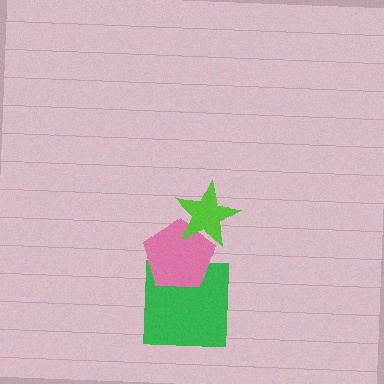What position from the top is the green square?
The green square is 3rd from the top.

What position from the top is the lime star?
The lime star is 1st from the top.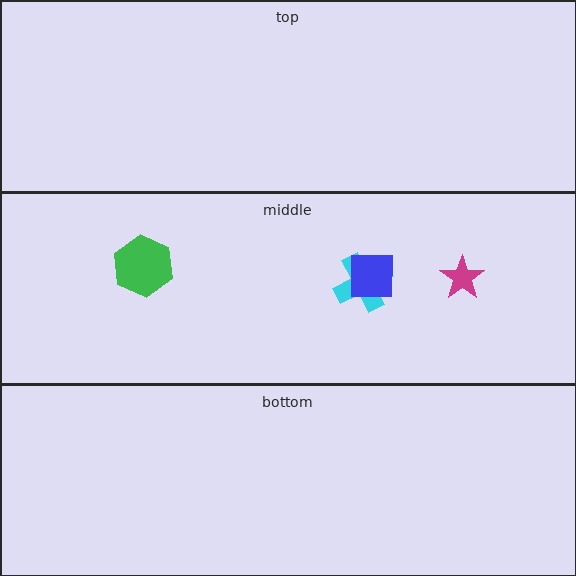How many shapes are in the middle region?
4.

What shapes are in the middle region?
The green hexagon, the magenta star, the cyan cross, the blue square.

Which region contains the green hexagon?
The middle region.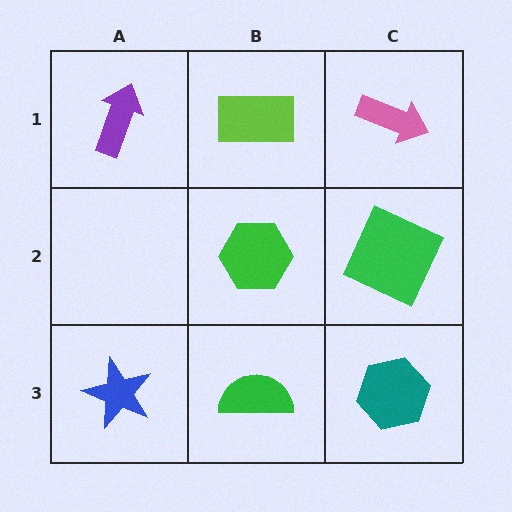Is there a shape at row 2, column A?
No, that cell is empty.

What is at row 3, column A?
A blue star.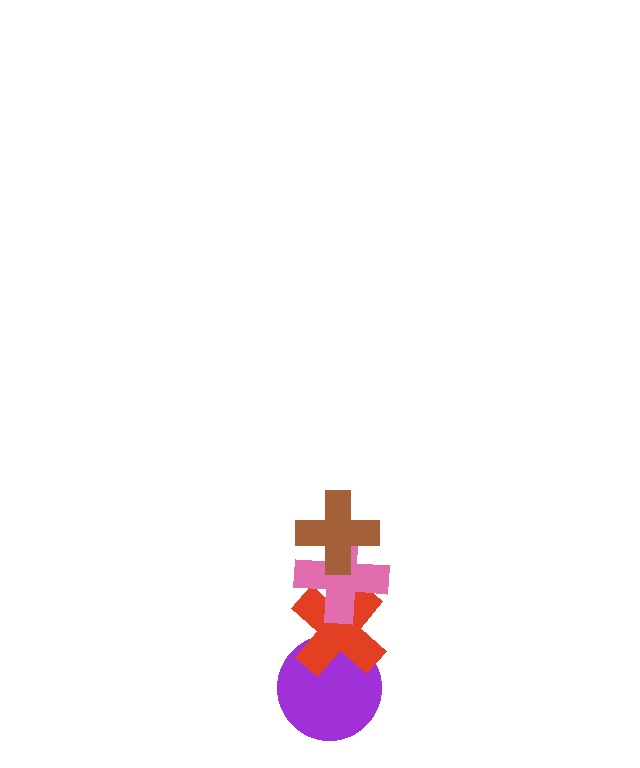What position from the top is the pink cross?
The pink cross is 2nd from the top.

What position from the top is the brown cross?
The brown cross is 1st from the top.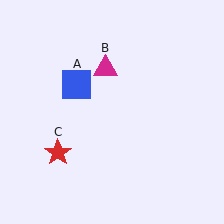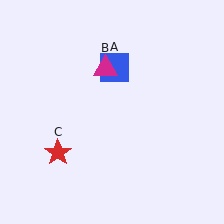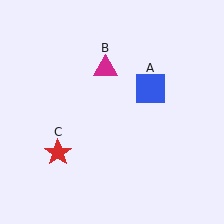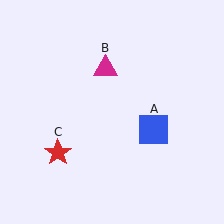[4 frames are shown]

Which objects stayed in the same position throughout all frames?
Magenta triangle (object B) and red star (object C) remained stationary.